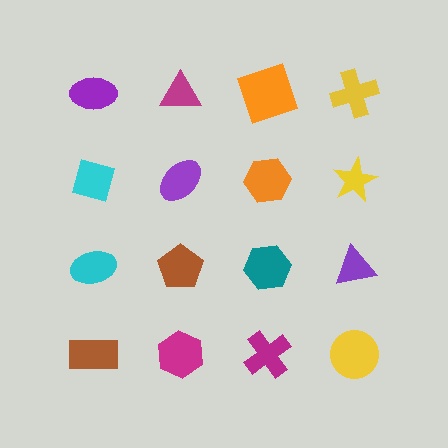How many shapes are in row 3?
4 shapes.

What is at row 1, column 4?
A yellow cross.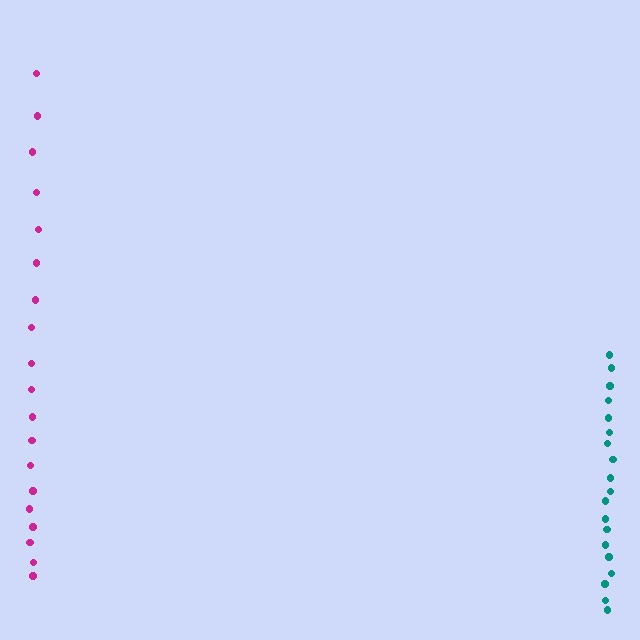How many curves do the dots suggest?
There are 2 distinct paths.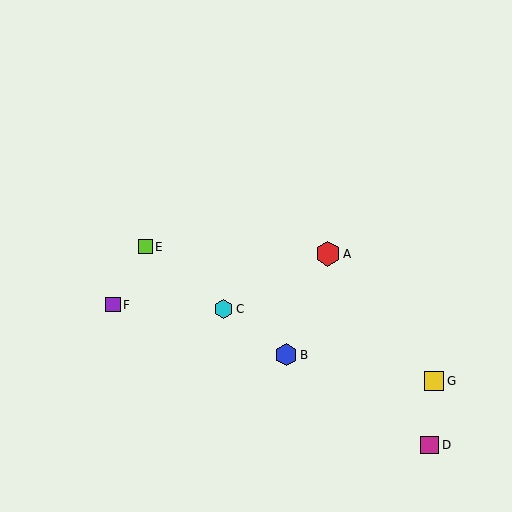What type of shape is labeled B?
Shape B is a blue hexagon.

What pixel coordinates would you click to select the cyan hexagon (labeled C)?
Click at (223, 309) to select the cyan hexagon C.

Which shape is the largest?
The red hexagon (labeled A) is the largest.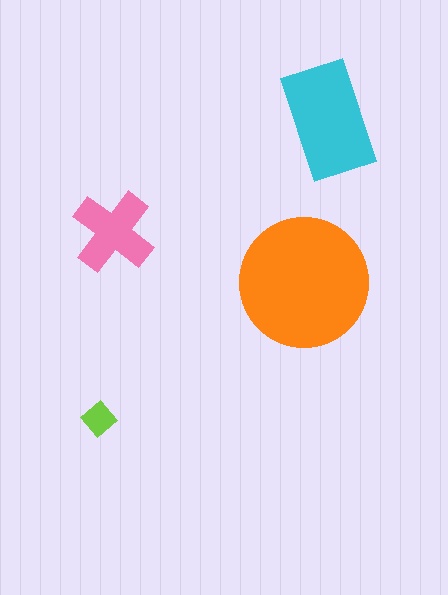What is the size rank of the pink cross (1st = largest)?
3rd.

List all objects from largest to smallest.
The orange circle, the cyan rectangle, the pink cross, the lime diamond.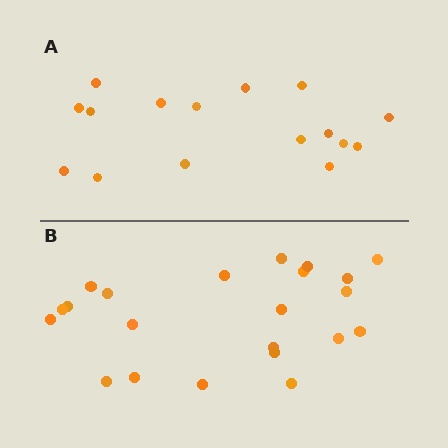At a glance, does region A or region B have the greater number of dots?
Region B (the bottom region) has more dots.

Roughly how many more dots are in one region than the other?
Region B has about 6 more dots than region A.